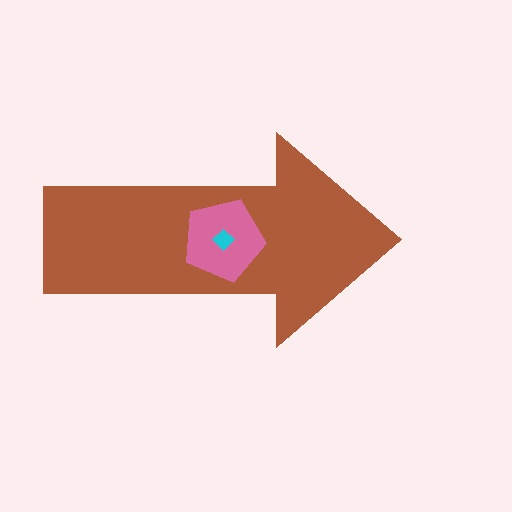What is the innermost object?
The cyan diamond.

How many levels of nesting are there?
3.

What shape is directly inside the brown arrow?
The pink pentagon.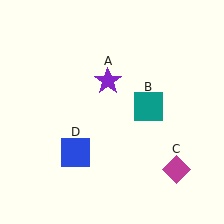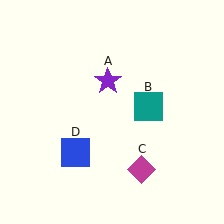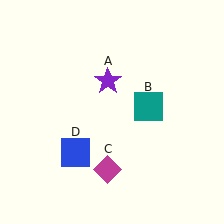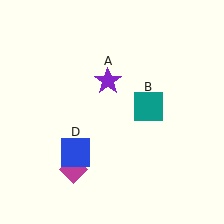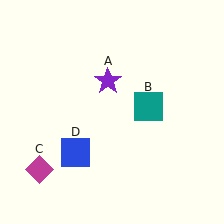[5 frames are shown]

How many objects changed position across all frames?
1 object changed position: magenta diamond (object C).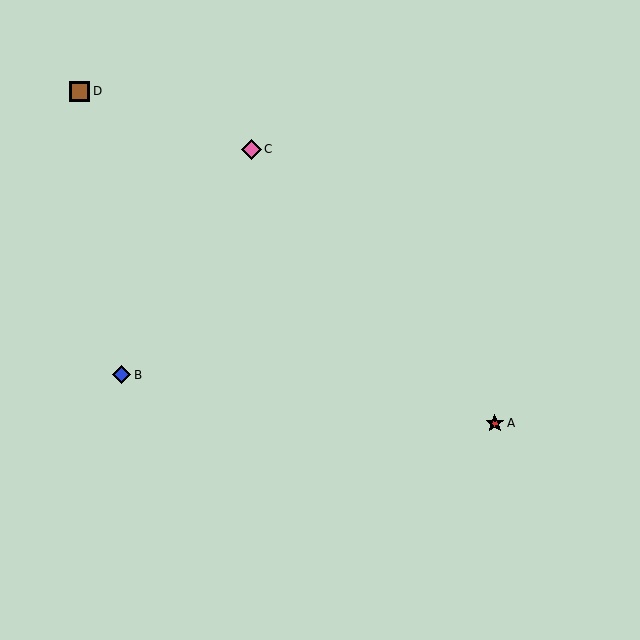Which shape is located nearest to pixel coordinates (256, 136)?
The pink diamond (labeled C) at (251, 149) is nearest to that location.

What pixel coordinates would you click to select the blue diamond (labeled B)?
Click at (122, 375) to select the blue diamond B.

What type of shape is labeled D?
Shape D is a brown square.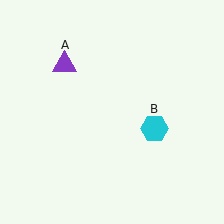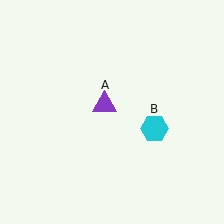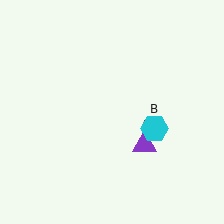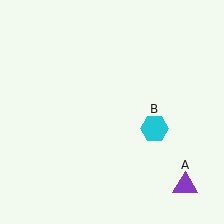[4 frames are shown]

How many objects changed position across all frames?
1 object changed position: purple triangle (object A).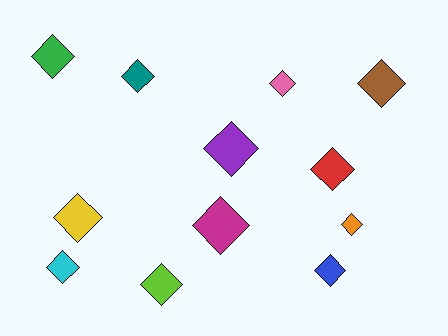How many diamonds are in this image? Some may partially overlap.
There are 12 diamonds.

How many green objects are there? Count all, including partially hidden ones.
There is 1 green object.